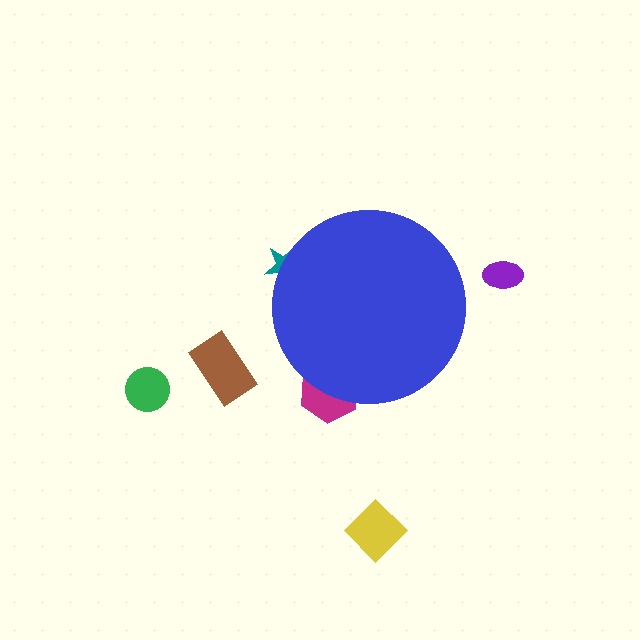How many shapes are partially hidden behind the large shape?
2 shapes are partially hidden.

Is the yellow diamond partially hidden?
No, the yellow diamond is fully visible.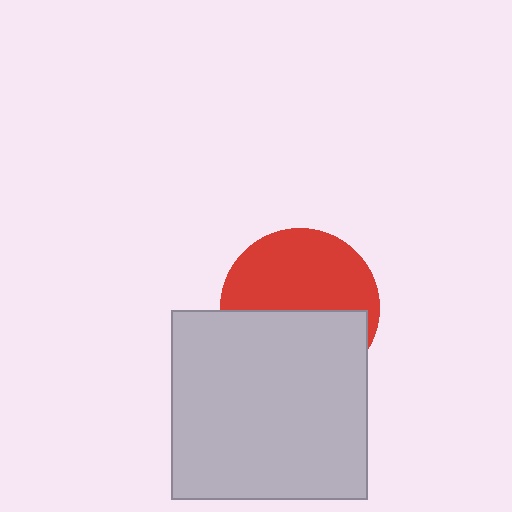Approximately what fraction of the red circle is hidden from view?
Roughly 47% of the red circle is hidden behind the light gray rectangle.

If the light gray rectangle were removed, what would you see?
You would see the complete red circle.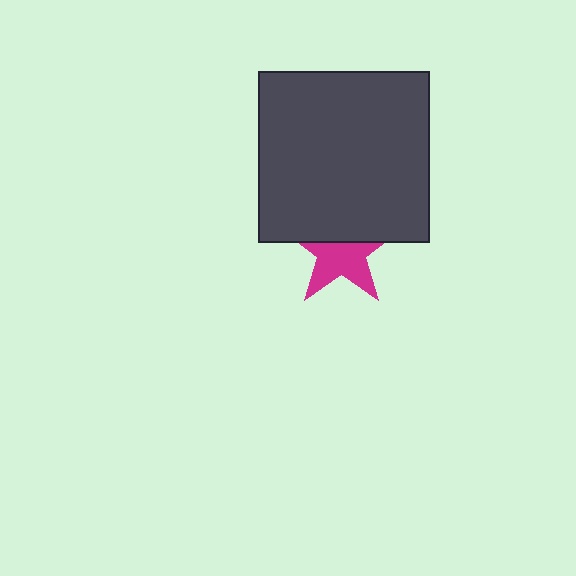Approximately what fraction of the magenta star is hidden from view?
Roughly 44% of the magenta star is hidden behind the dark gray square.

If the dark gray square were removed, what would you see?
You would see the complete magenta star.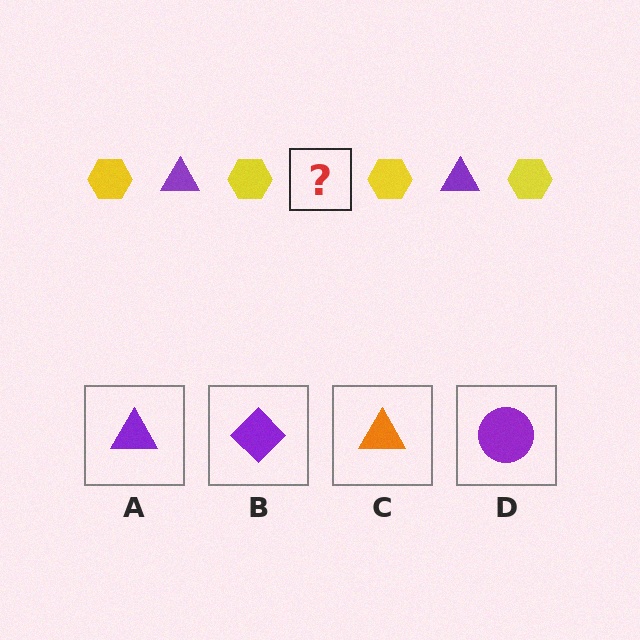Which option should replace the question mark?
Option A.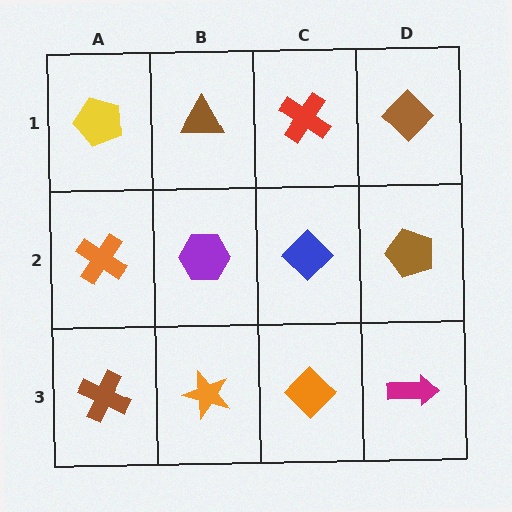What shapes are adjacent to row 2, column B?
A brown triangle (row 1, column B), an orange star (row 3, column B), an orange cross (row 2, column A), a blue diamond (row 2, column C).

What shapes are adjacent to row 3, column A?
An orange cross (row 2, column A), an orange star (row 3, column B).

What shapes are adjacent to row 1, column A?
An orange cross (row 2, column A), a brown triangle (row 1, column B).